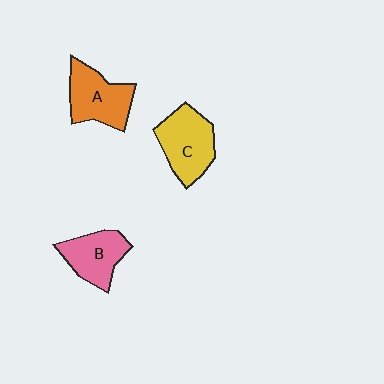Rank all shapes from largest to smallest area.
From largest to smallest: C (yellow), A (orange), B (pink).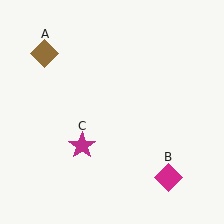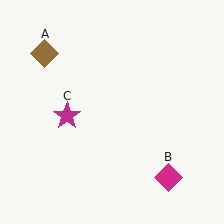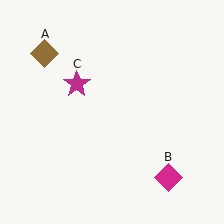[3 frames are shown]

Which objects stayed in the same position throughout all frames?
Brown diamond (object A) and magenta diamond (object B) remained stationary.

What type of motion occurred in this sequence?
The magenta star (object C) rotated clockwise around the center of the scene.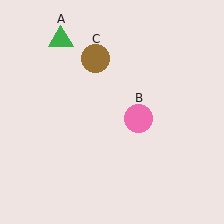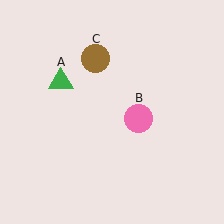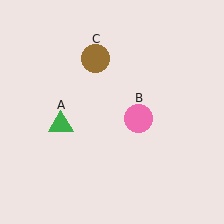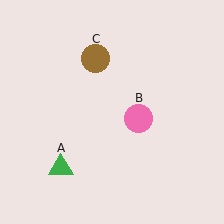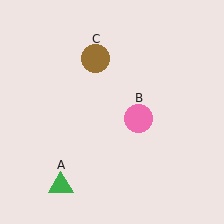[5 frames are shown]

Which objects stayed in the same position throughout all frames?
Pink circle (object B) and brown circle (object C) remained stationary.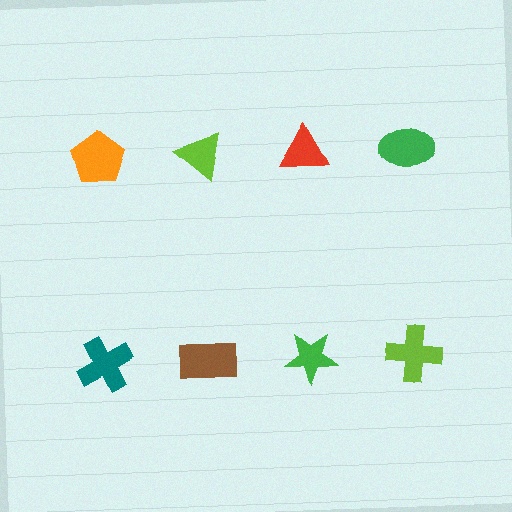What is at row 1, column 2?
A lime triangle.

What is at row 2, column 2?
A brown rectangle.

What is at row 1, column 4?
A green ellipse.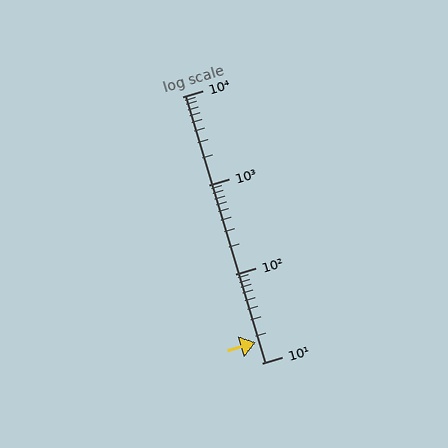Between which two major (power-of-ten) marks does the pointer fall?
The pointer is between 10 and 100.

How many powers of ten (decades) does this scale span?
The scale spans 3 decades, from 10 to 10000.